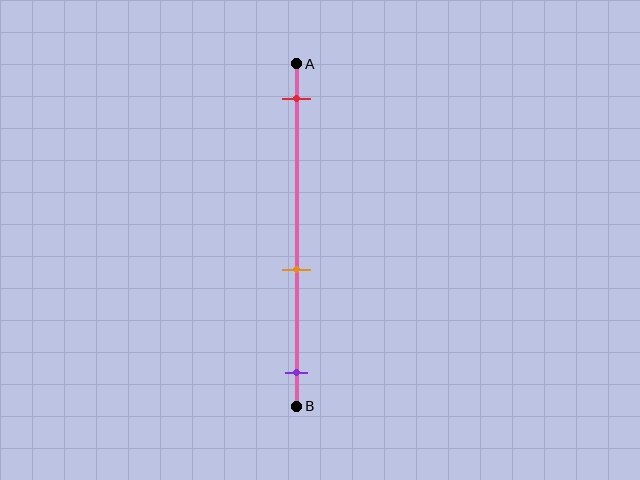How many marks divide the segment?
There are 3 marks dividing the segment.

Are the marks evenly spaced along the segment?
No, the marks are not evenly spaced.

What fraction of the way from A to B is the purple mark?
The purple mark is approximately 90% (0.9) of the way from A to B.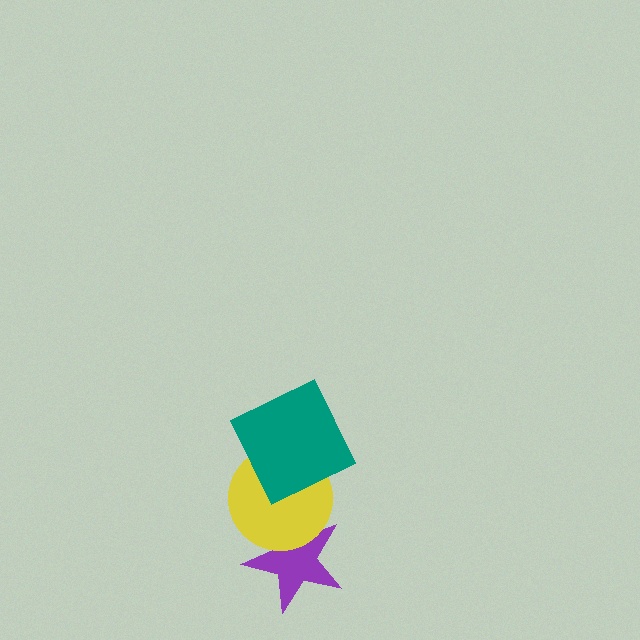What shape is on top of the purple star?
The yellow circle is on top of the purple star.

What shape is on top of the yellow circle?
The teal square is on top of the yellow circle.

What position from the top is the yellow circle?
The yellow circle is 2nd from the top.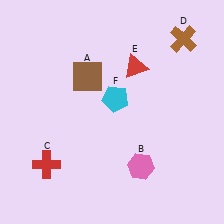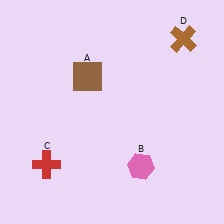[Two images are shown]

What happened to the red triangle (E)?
The red triangle (E) was removed in Image 2. It was in the top-right area of Image 1.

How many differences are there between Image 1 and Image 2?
There are 2 differences between the two images.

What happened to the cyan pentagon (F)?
The cyan pentagon (F) was removed in Image 2. It was in the top-right area of Image 1.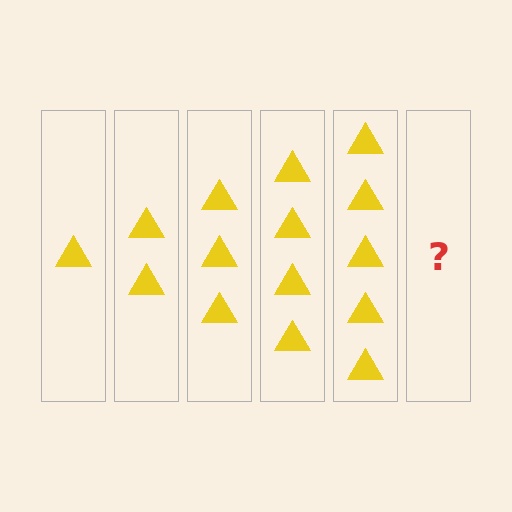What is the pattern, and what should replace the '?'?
The pattern is that each step adds one more triangle. The '?' should be 6 triangles.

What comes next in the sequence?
The next element should be 6 triangles.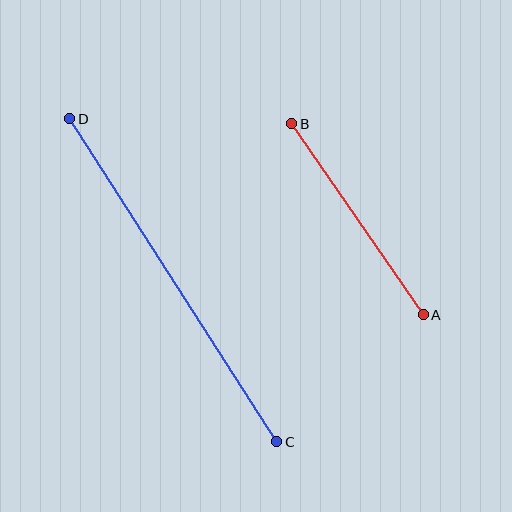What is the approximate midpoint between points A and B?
The midpoint is at approximately (358, 219) pixels.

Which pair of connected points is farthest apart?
Points C and D are farthest apart.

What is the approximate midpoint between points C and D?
The midpoint is at approximately (173, 280) pixels.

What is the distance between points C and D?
The distance is approximately 383 pixels.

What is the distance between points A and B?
The distance is approximately 232 pixels.